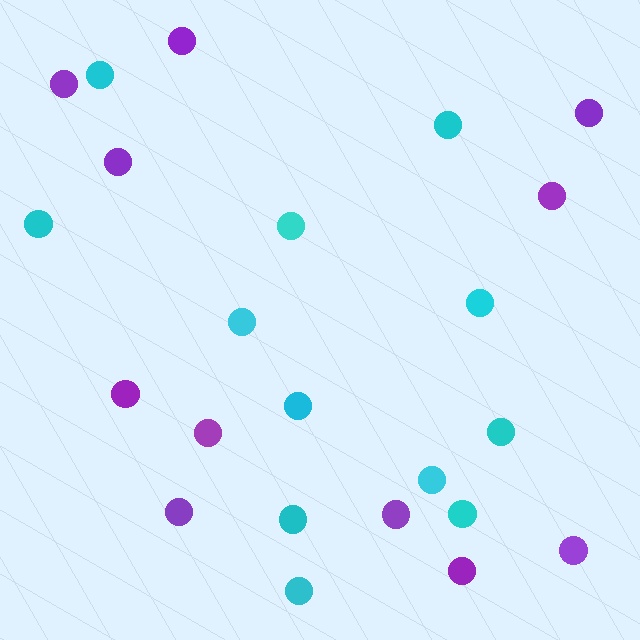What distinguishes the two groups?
There are 2 groups: one group of purple circles (11) and one group of cyan circles (12).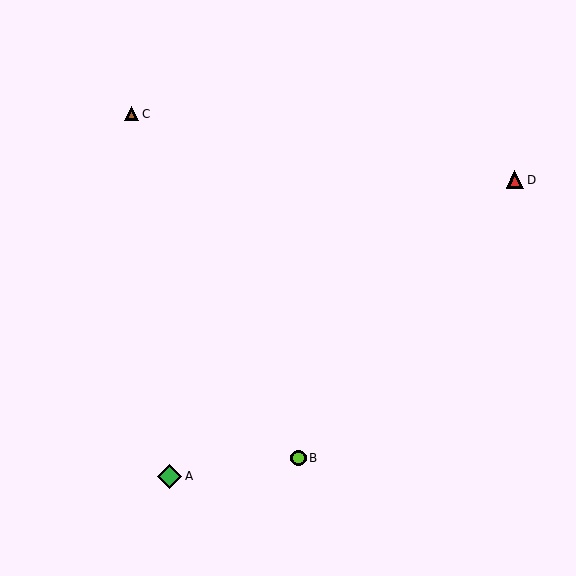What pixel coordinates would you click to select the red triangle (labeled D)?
Click at (515, 180) to select the red triangle D.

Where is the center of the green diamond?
The center of the green diamond is at (170, 476).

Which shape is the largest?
The green diamond (labeled A) is the largest.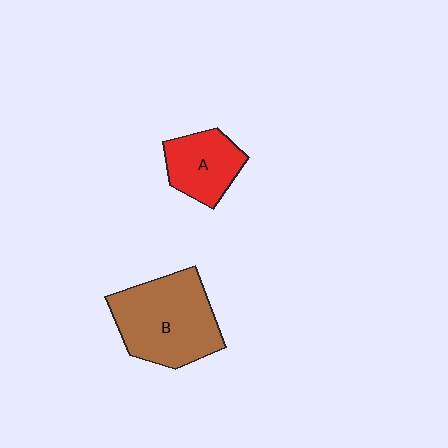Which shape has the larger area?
Shape B (brown).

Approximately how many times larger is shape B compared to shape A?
Approximately 1.8 times.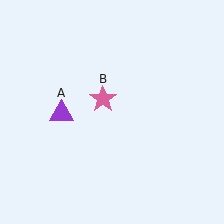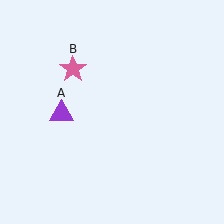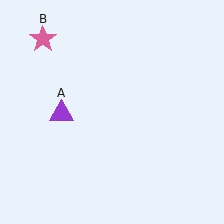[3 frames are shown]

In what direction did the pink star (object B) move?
The pink star (object B) moved up and to the left.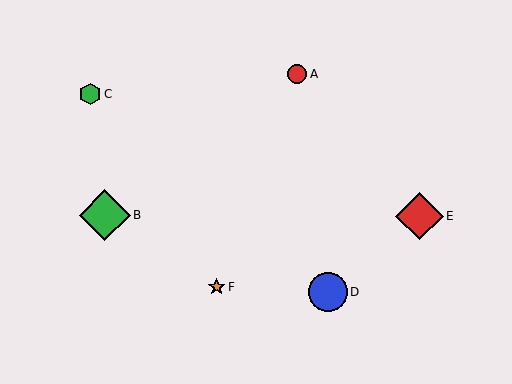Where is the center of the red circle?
The center of the red circle is at (297, 74).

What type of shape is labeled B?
Shape B is a green diamond.